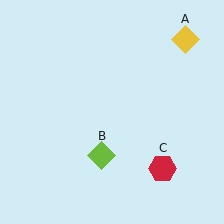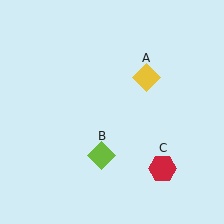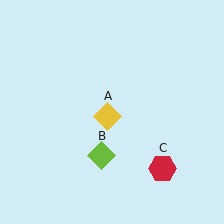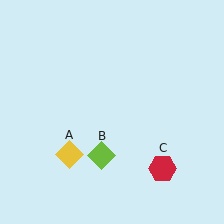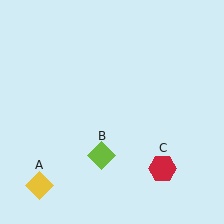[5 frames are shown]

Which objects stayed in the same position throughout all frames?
Lime diamond (object B) and red hexagon (object C) remained stationary.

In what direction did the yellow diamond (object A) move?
The yellow diamond (object A) moved down and to the left.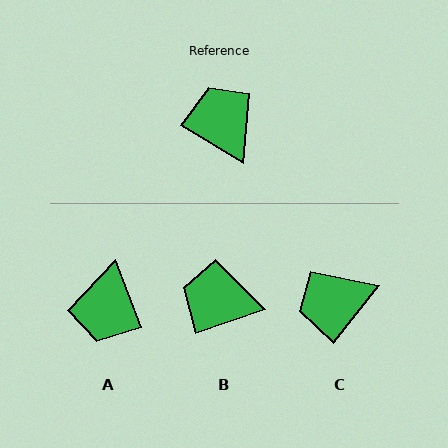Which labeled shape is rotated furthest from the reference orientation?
A, about 142 degrees away.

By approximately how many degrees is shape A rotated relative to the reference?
Approximately 142 degrees counter-clockwise.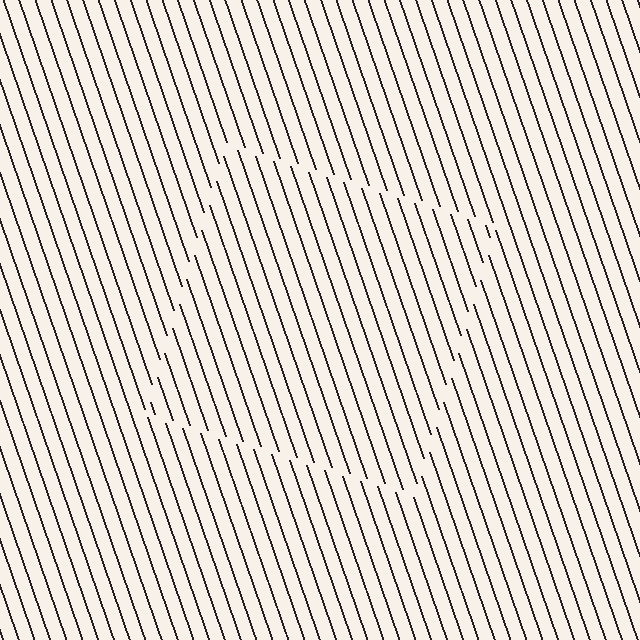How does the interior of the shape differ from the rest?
The interior of the shape contains the same grating, shifted by half a period — the contour is defined by the phase discontinuity where line-ends from the inner and outer gratings abut.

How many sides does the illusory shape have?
4 sides — the line-ends trace a square.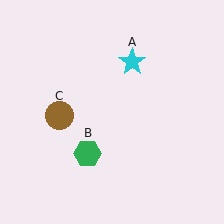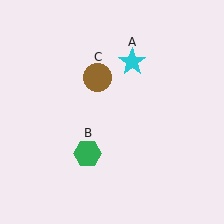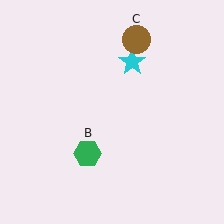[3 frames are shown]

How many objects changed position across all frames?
1 object changed position: brown circle (object C).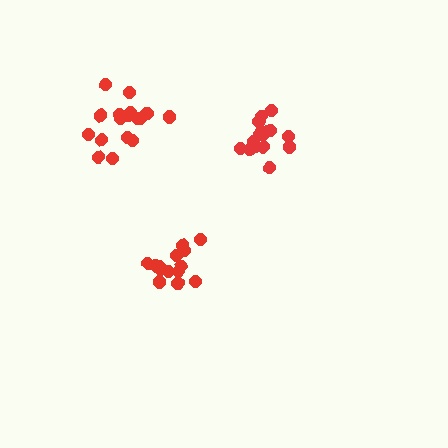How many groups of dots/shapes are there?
There are 3 groups.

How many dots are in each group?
Group 1: 14 dots, Group 2: 17 dots, Group 3: 17 dots (48 total).